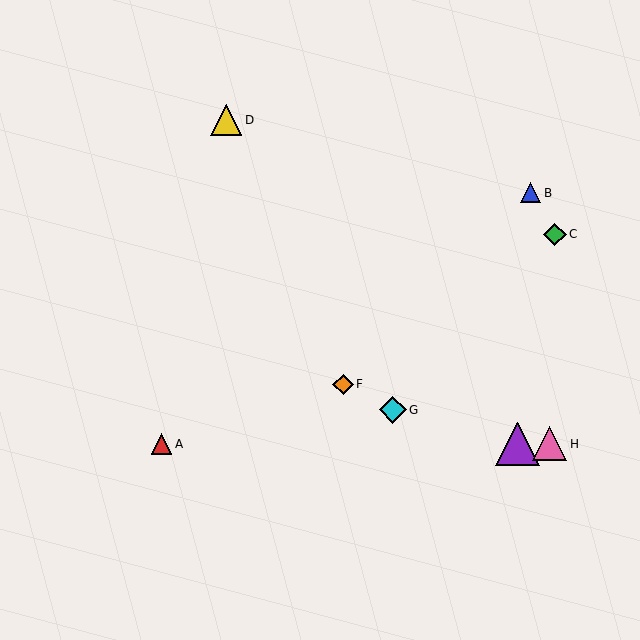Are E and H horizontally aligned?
Yes, both are at y≈444.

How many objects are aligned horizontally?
3 objects (A, E, H) are aligned horizontally.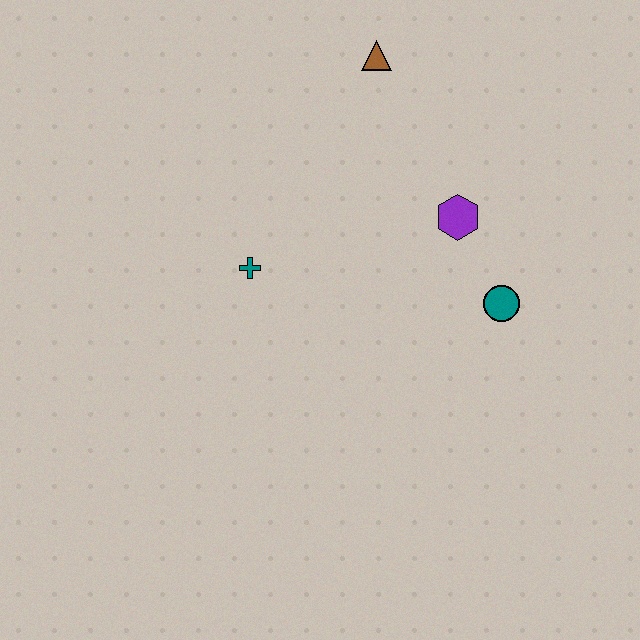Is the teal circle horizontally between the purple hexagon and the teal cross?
No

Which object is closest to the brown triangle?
The purple hexagon is closest to the brown triangle.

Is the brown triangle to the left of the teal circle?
Yes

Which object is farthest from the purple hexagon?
The teal cross is farthest from the purple hexagon.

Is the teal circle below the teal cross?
Yes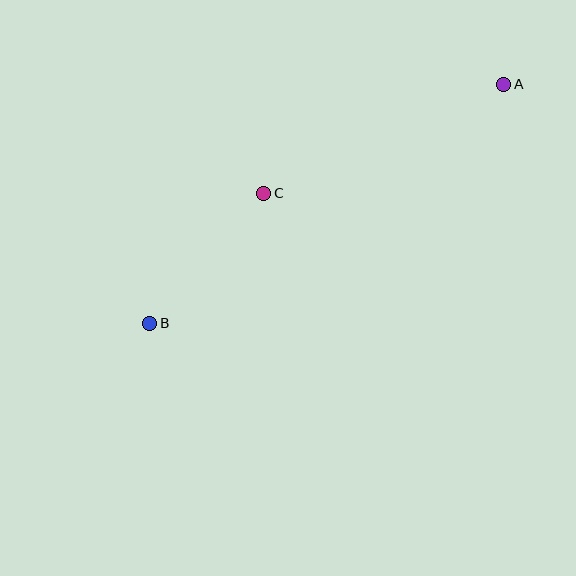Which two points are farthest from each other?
Points A and B are farthest from each other.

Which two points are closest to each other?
Points B and C are closest to each other.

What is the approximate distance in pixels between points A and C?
The distance between A and C is approximately 264 pixels.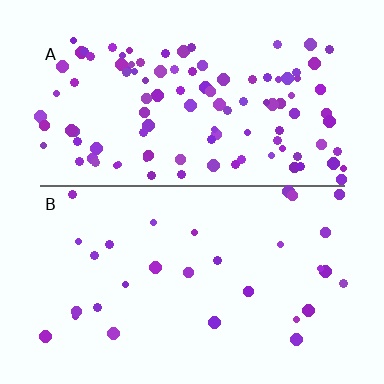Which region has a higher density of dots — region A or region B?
A (the top).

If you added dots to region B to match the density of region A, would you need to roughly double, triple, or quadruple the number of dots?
Approximately quadruple.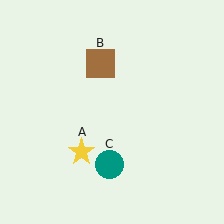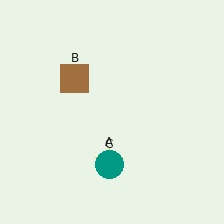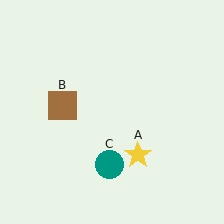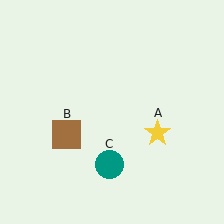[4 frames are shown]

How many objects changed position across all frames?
2 objects changed position: yellow star (object A), brown square (object B).